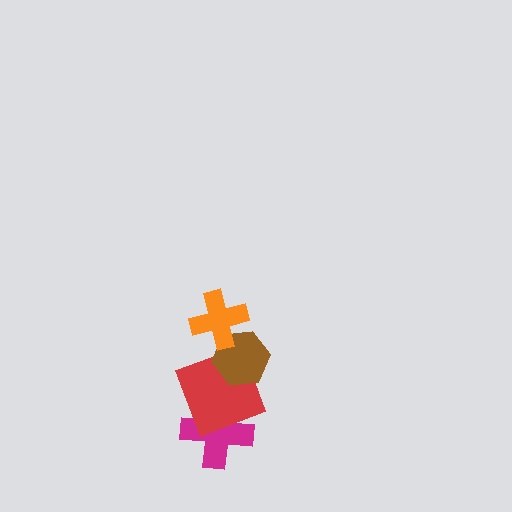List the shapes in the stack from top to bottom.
From top to bottom: the orange cross, the brown hexagon, the red square, the magenta cross.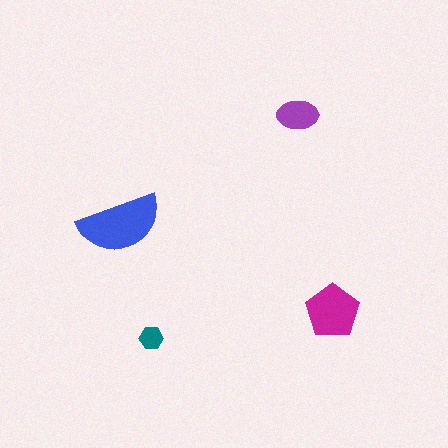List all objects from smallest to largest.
The teal hexagon, the purple ellipse, the magenta pentagon, the blue semicircle.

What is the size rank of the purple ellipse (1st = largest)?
3rd.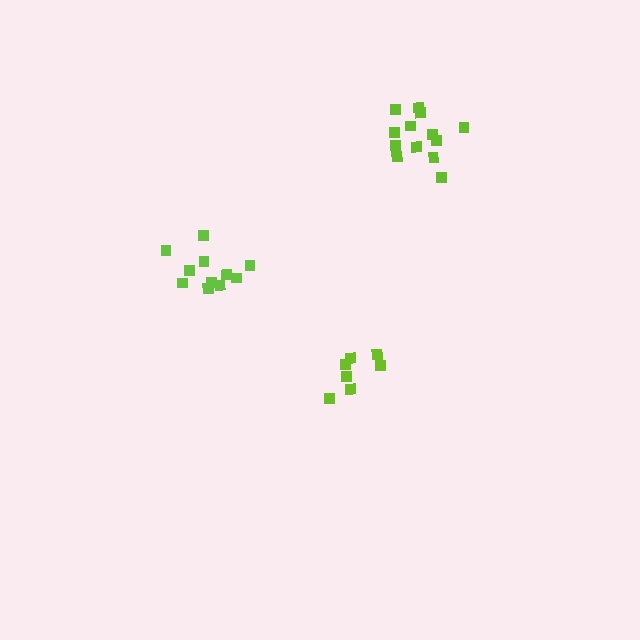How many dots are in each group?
Group 1: 7 dots, Group 2: 13 dots, Group 3: 11 dots (31 total).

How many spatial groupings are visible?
There are 3 spatial groupings.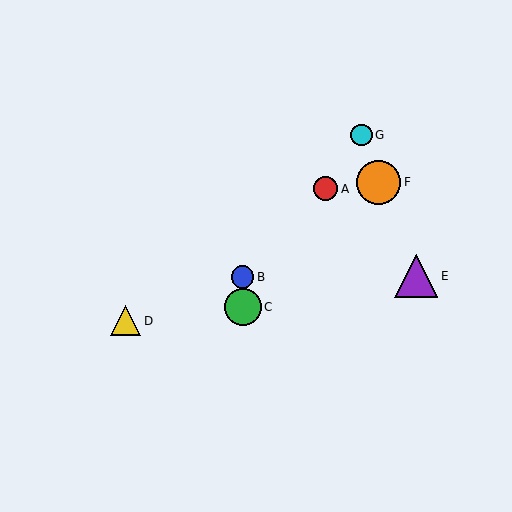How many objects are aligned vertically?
2 objects (B, C) are aligned vertically.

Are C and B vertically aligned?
Yes, both are at x≈243.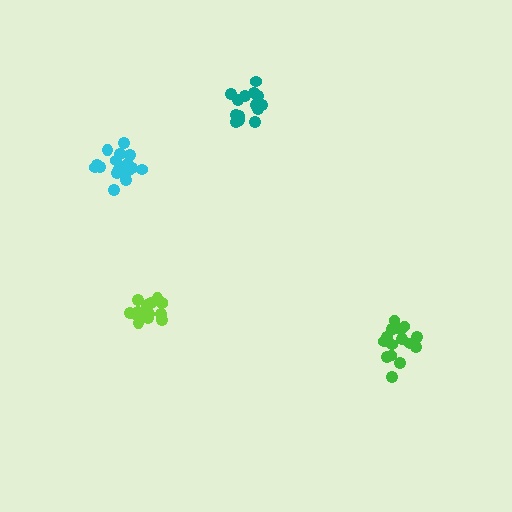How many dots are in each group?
Group 1: 17 dots, Group 2: 18 dots, Group 3: 16 dots, Group 4: 14 dots (65 total).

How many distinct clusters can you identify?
There are 4 distinct clusters.